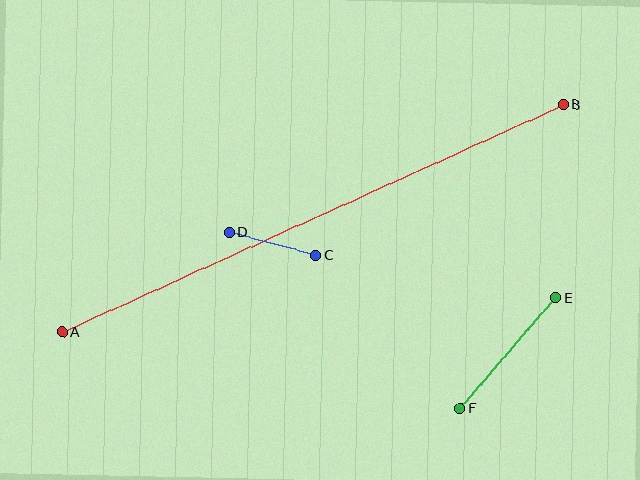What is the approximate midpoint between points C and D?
The midpoint is at approximately (273, 244) pixels.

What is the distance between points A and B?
The distance is approximately 550 pixels.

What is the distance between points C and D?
The distance is approximately 89 pixels.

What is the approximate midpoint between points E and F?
The midpoint is at approximately (508, 353) pixels.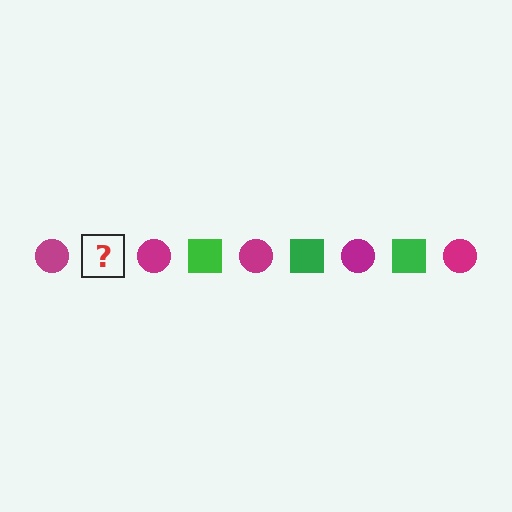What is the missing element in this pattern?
The missing element is a green square.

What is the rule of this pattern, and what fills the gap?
The rule is that the pattern alternates between magenta circle and green square. The gap should be filled with a green square.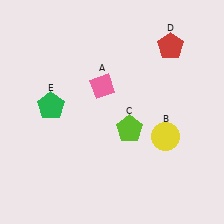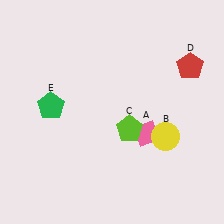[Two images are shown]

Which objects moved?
The objects that moved are: the pink diamond (A), the red pentagon (D).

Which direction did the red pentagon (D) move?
The red pentagon (D) moved down.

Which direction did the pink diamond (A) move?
The pink diamond (A) moved down.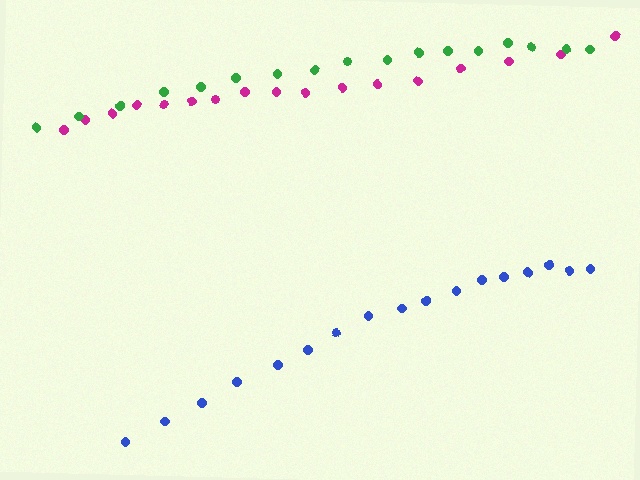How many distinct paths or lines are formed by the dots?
There are 3 distinct paths.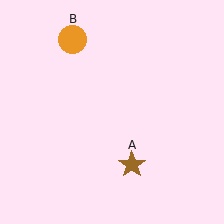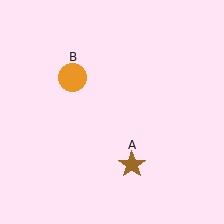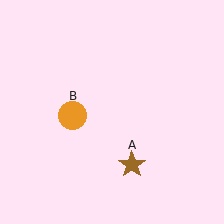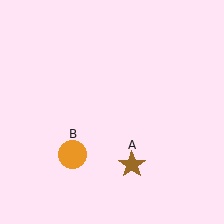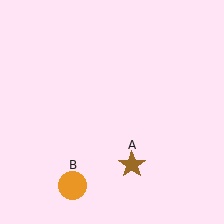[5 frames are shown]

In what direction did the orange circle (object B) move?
The orange circle (object B) moved down.